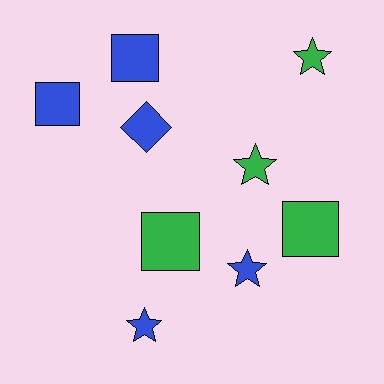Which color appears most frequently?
Blue, with 5 objects.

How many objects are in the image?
There are 9 objects.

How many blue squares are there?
There are 2 blue squares.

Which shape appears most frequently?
Star, with 4 objects.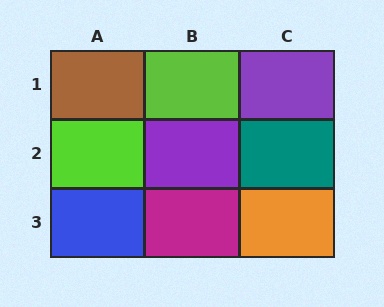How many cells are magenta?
1 cell is magenta.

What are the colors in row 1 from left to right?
Brown, lime, purple.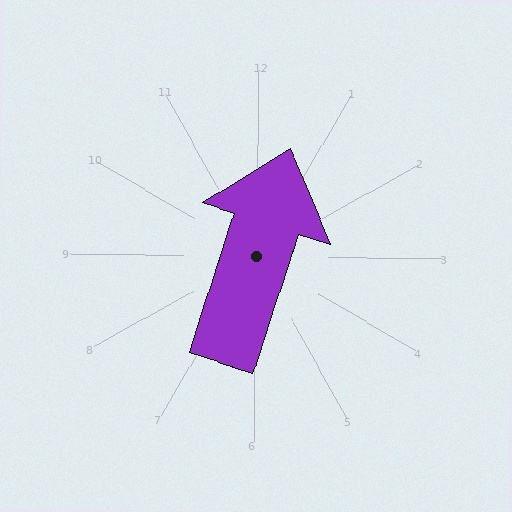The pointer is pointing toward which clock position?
Roughly 1 o'clock.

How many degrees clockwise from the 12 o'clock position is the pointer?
Approximately 17 degrees.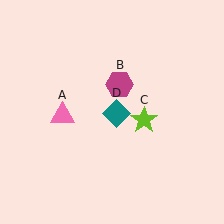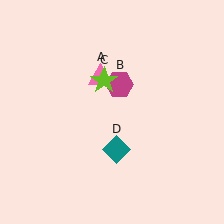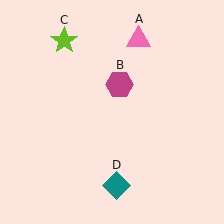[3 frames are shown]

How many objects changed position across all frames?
3 objects changed position: pink triangle (object A), lime star (object C), teal diamond (object D).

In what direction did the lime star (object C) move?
The lime star (object C) moved up and to the left.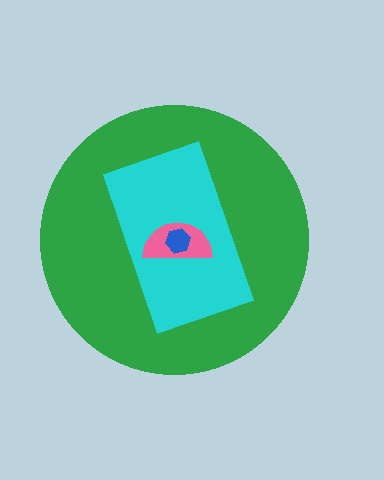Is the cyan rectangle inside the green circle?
Yes.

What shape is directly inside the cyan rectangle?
The pink semicircle.